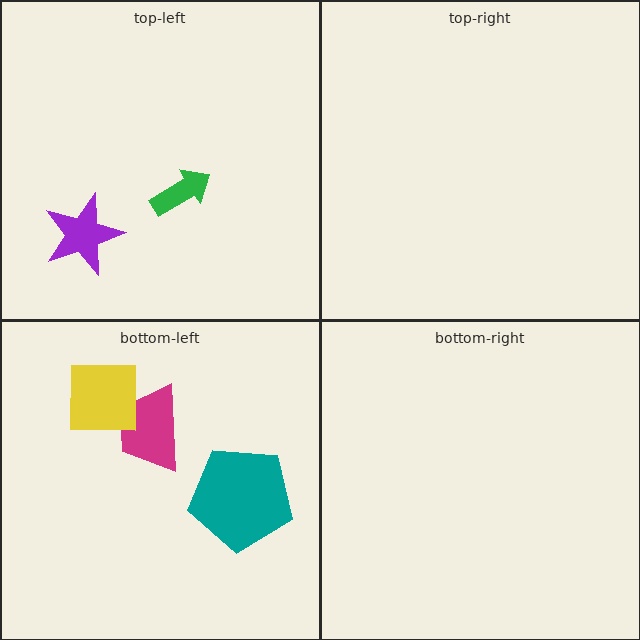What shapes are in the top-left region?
The green arrow, the purple star.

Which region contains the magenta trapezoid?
The bottom-left region.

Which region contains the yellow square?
The bottom-left region.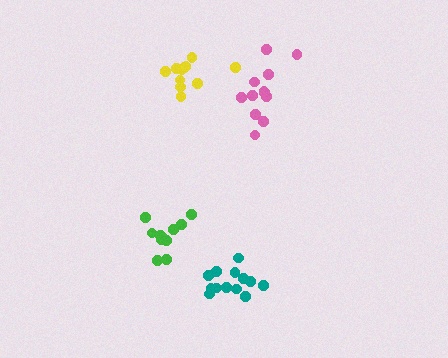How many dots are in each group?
Group 1: 11 dots, Group 2: 12 dots, Group 3: 11 dots, Group 4: 13 dots (47 total).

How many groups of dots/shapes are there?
There are 4 groups.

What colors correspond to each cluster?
The clusters are colored: green, pink, yellow, teal.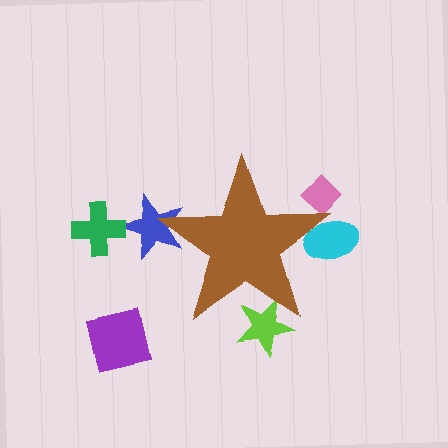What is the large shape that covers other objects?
A brown star.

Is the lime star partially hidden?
Yes, the lime star is partially hidden behind the brown star.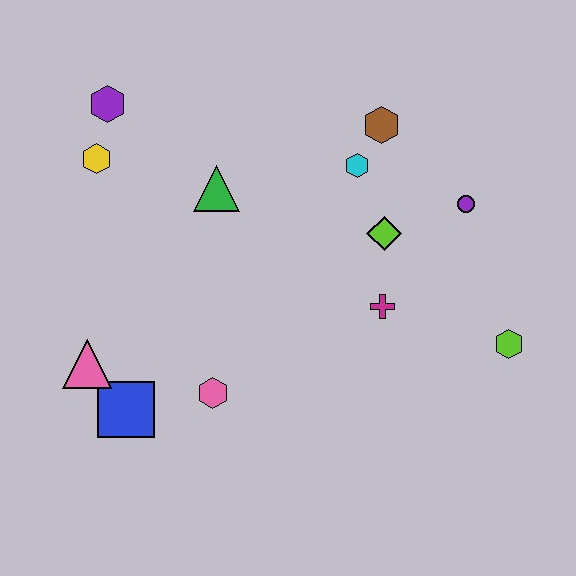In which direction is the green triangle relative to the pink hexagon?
The green triangle is above the pink hexagon.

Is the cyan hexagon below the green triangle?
No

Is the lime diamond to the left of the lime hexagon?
Yes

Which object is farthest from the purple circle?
The pink triangle is farthest from the purple circle.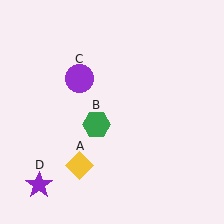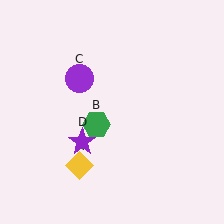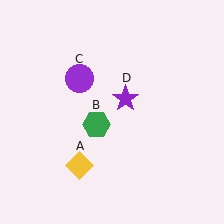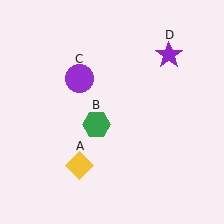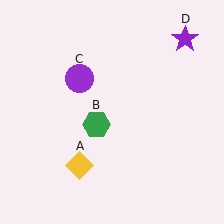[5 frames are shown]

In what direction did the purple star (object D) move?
The purple star (object D) moved up and to the right.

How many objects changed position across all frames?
1 object changed position: purple star (object D).